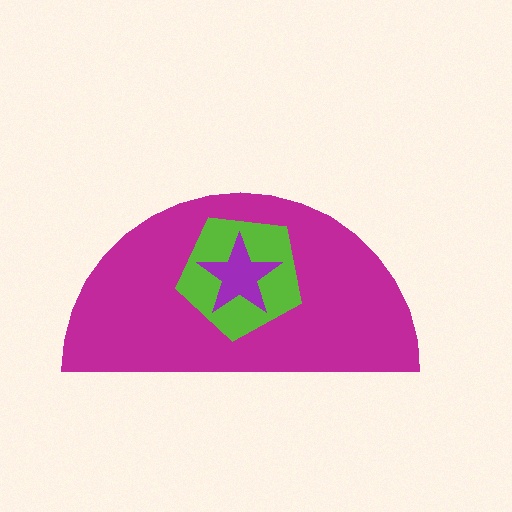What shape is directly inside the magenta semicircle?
The lime pentagon.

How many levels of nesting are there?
3.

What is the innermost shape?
The purple star.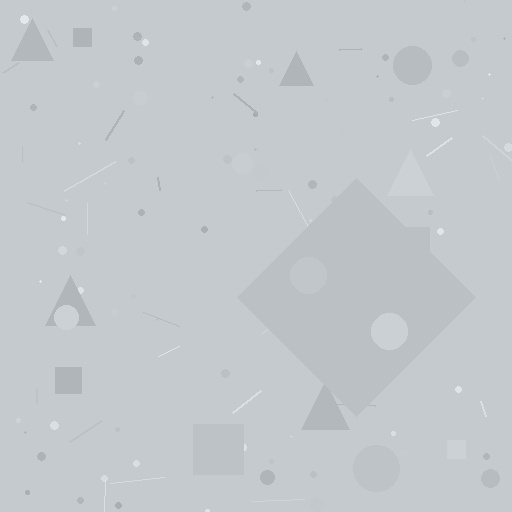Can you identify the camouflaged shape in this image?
The camouflaged shape is a diamond.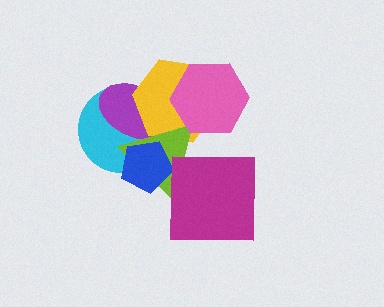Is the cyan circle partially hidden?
Yes, it is partially covered by another shape.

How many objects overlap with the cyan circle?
4 objects overlap with the cyan circle.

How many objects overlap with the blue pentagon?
3 objects overlap with the blue pentagon.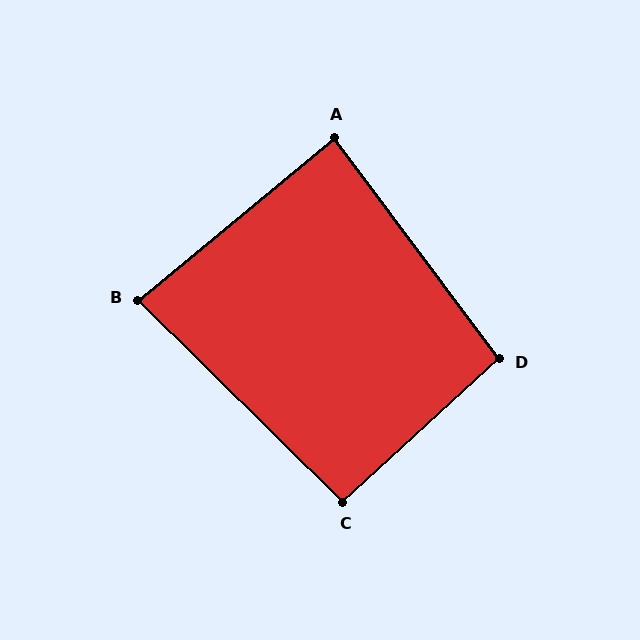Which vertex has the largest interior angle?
D, at approximately 96 degrees.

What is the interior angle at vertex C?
Approximately 93 degrees (approximately right).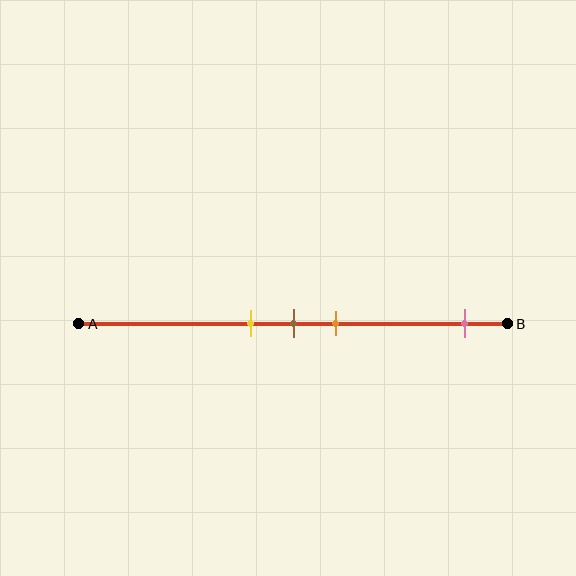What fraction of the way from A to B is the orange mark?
The orange mark is approximately 60% (0.6) of the way from A to B.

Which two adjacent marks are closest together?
The yellow and brown marks are the closest adjacent pair.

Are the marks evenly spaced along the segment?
No, the marks are not evenly spaced.